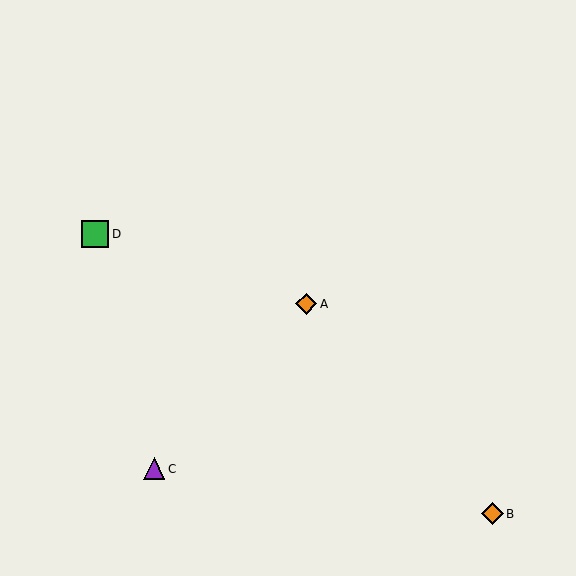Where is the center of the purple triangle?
The center of the purple triangle is at (154, 469).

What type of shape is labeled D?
Shape D is a green square.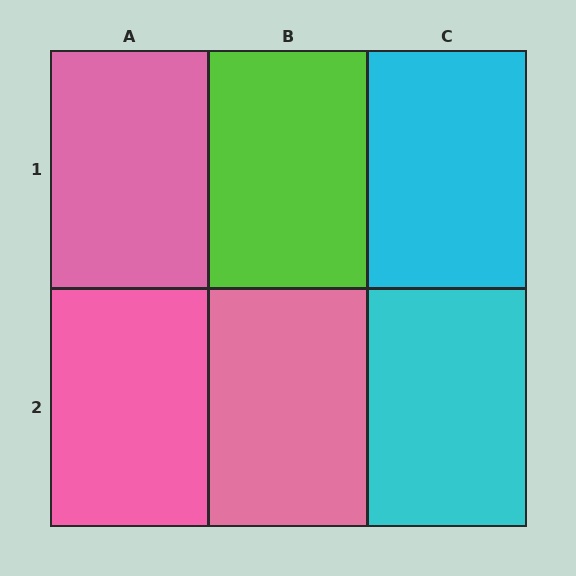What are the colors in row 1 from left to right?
Pink, lime, cyan.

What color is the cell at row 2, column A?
Pink.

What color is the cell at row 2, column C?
Cyan.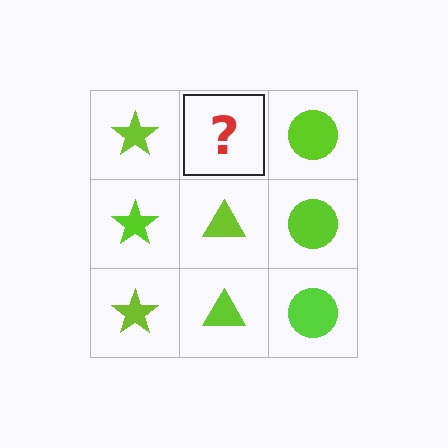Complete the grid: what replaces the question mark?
The question mark should be replaced with a lime triangle.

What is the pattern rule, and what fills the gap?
The rule is that each column has a consistent shape. The gap should be filled with a lime triangle.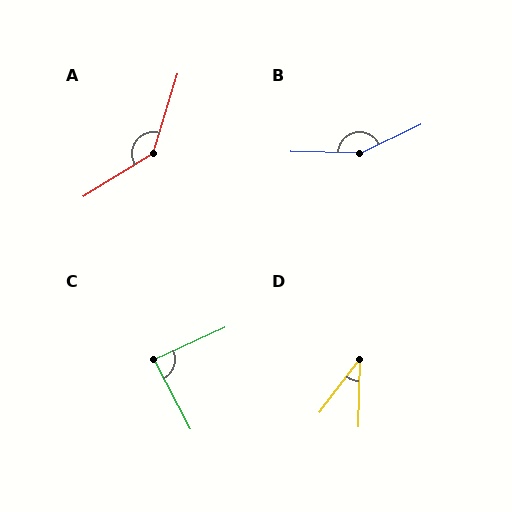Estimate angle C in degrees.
Approximately 87 degrees.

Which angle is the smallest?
D, at approximately 36 degrees.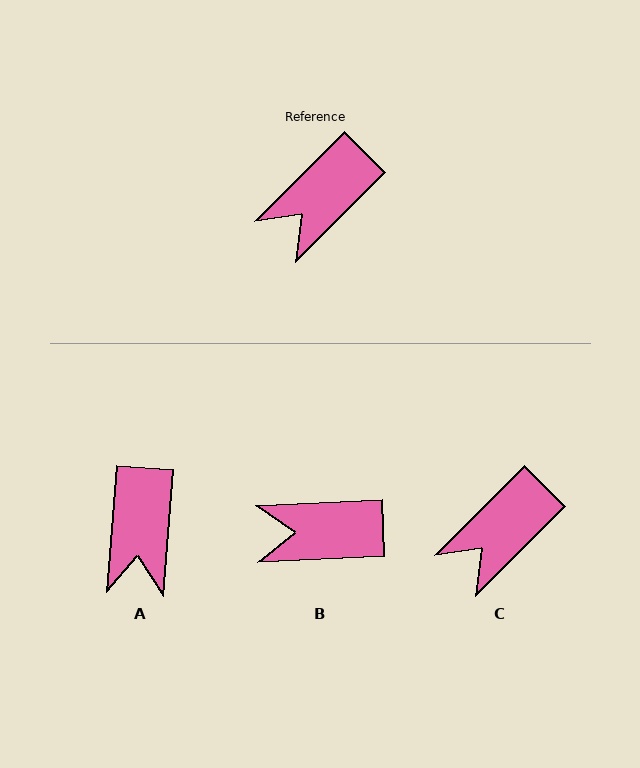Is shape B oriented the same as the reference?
No, it is off by about 42 degrees.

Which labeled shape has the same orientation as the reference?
C.